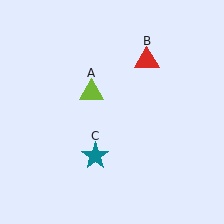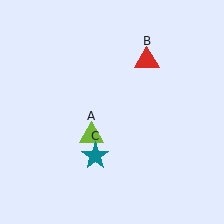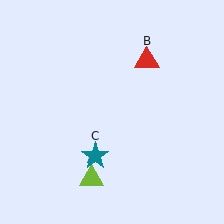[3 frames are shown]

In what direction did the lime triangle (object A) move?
The lime triangle (object A) moved down.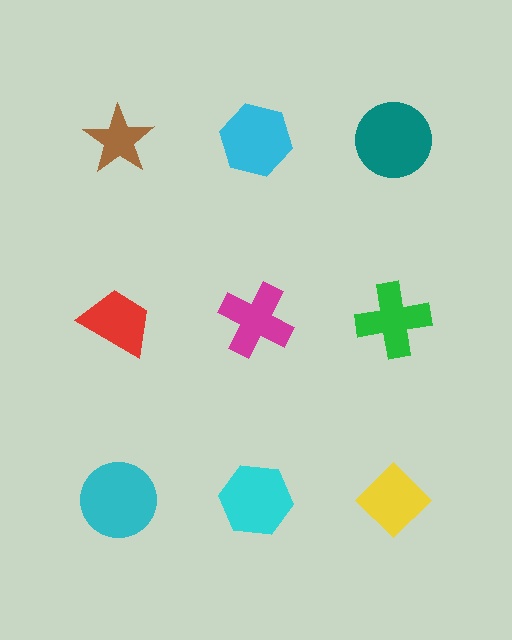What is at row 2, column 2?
A magenta cross.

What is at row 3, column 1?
A cyan circle.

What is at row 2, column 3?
A green cross.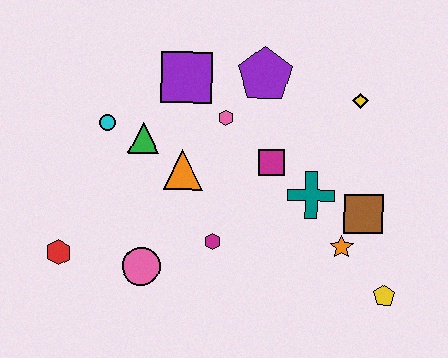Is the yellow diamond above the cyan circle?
Yes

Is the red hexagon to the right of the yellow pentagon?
No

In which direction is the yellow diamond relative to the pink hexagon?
The yellow diamond is to the right of the pink hexagon.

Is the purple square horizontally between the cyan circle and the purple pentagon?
Yes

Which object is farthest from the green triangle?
The yellow pentagon is farthest from the green triangle.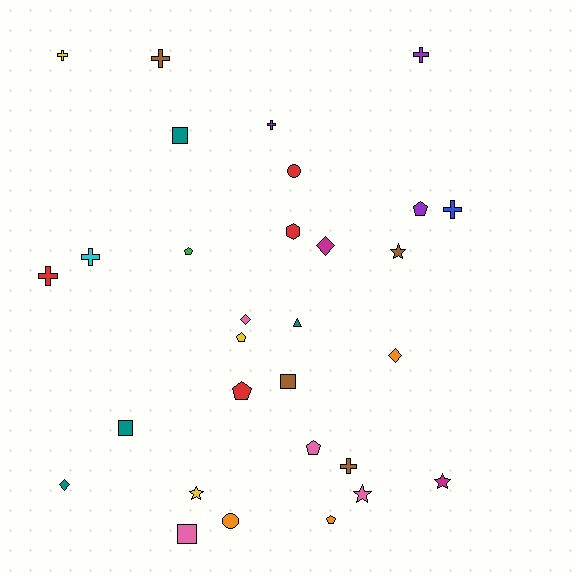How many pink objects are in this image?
There are 4 pink objects.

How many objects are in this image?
There are 30 objects.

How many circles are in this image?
There are 2 circles.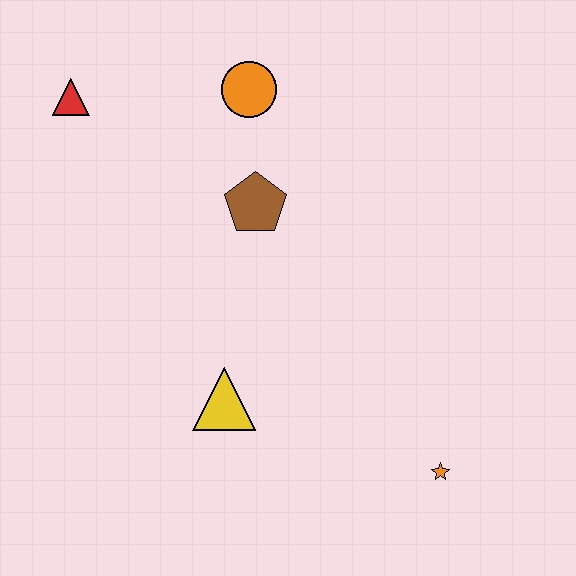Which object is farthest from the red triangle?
The orange star is farthest from the red triangle.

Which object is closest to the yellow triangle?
The brown pentagon is closest to the yellow triangle.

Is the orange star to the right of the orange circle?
Yes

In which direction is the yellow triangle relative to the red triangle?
The yellow triangle is below the red triangle.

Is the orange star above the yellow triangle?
No